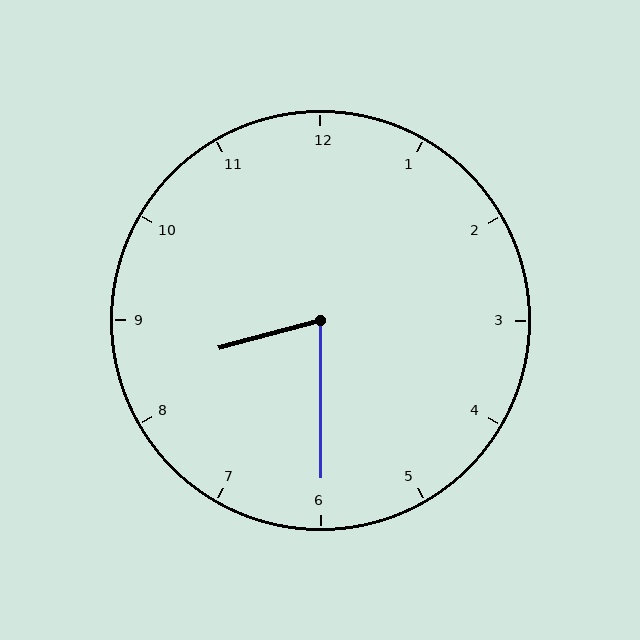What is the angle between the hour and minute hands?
Approximately 75 degrees.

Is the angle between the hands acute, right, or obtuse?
It is acute.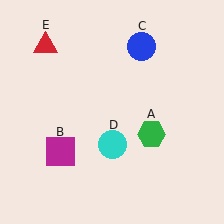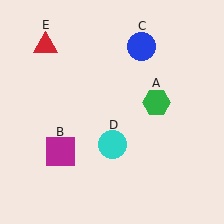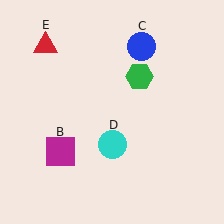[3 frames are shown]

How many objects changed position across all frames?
1 object changed position: green hexagon (object A).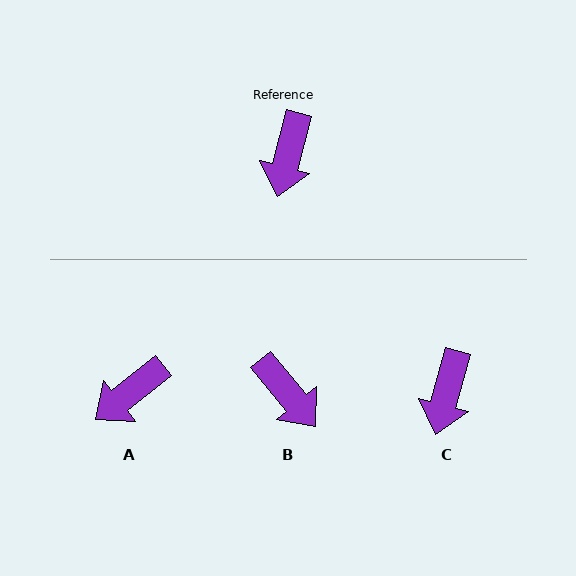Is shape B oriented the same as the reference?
No, it is off by about 54 degrees.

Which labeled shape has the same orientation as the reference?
C.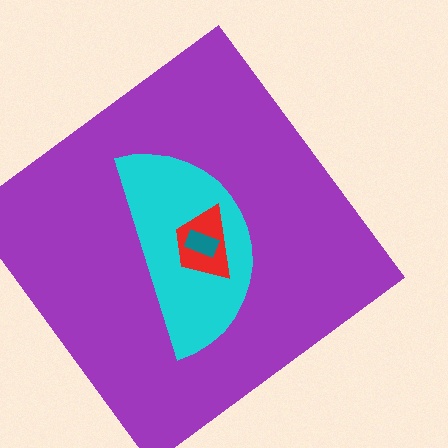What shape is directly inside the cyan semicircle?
The red trapezoid.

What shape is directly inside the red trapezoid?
The teal rectangle.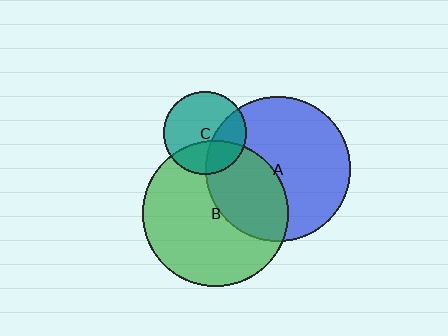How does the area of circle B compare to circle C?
Approximately 3.1 times.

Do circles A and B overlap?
Yes.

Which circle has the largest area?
Circle B (green).